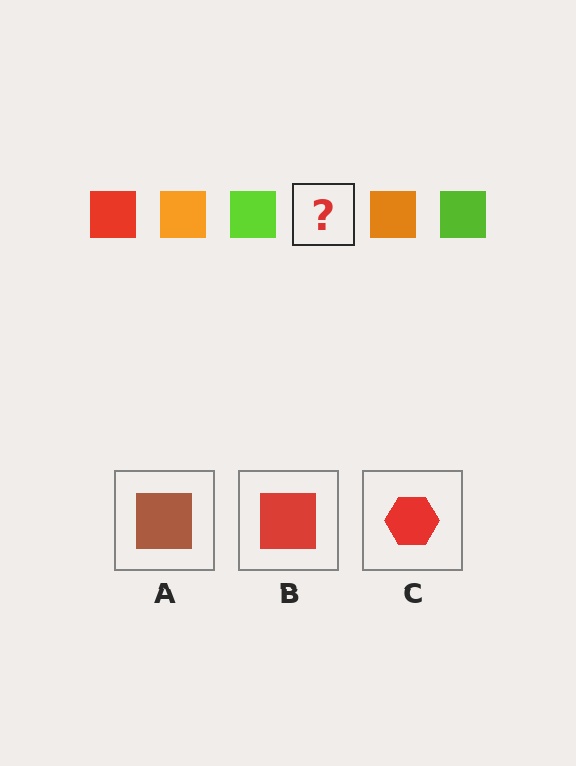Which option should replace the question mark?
Option B.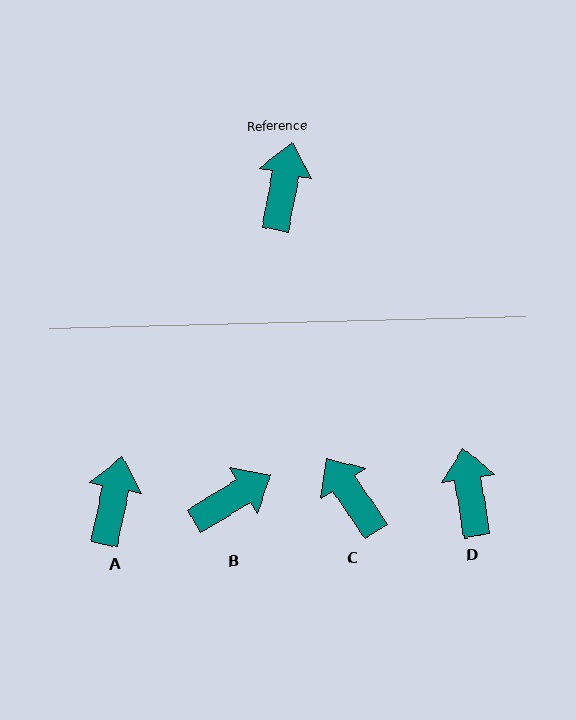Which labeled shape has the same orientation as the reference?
A.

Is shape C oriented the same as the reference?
No, it is off by about 46 degrees.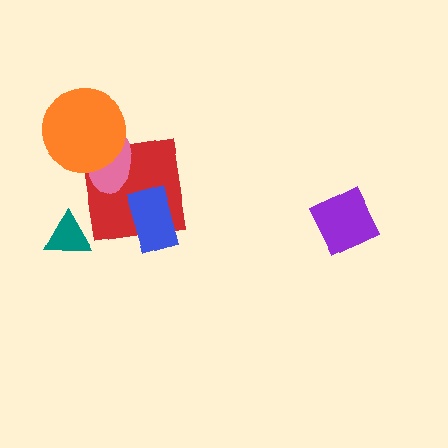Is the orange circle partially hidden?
No, no other shape covers it.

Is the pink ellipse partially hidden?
Yes, it is partially covered by another shape.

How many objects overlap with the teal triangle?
0 objects overlap with the teal triangle.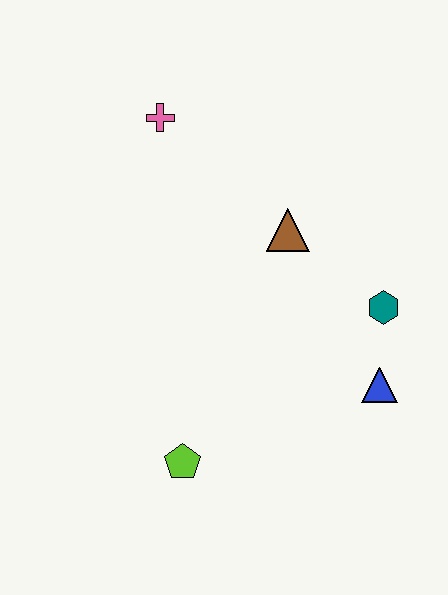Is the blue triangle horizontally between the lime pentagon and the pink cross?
No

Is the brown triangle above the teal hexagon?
Yes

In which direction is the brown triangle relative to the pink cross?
The brown triangle is to the right of the pink cross.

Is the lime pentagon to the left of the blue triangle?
Yes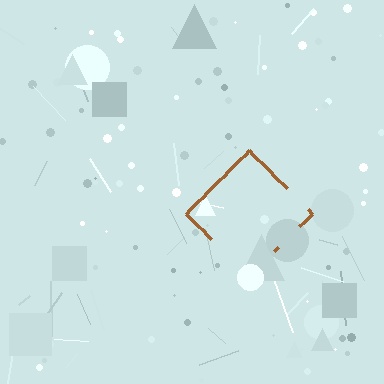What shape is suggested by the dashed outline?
The dashed outline suggests a diamond.